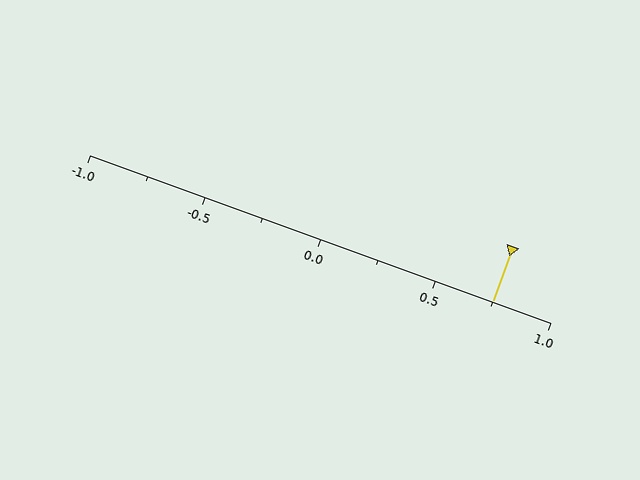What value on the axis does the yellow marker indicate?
The marker indicates approximately 0.75.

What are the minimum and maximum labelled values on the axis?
The axis runs from -1.0 to 1.0.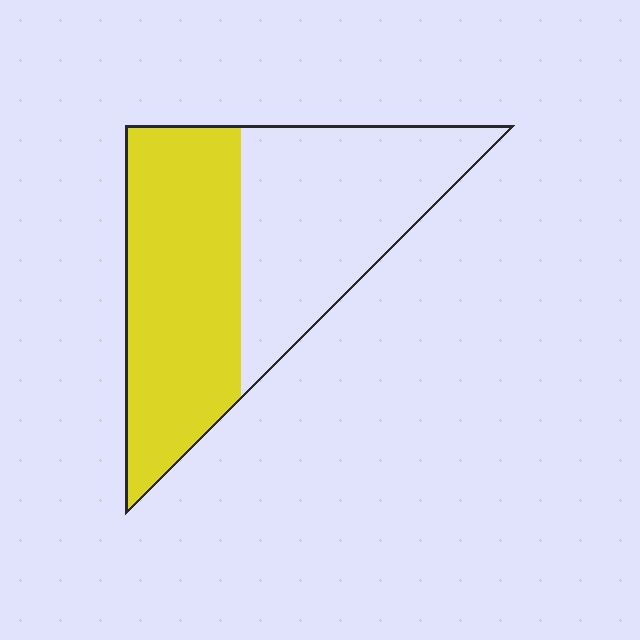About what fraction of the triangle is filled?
About one half (1/2).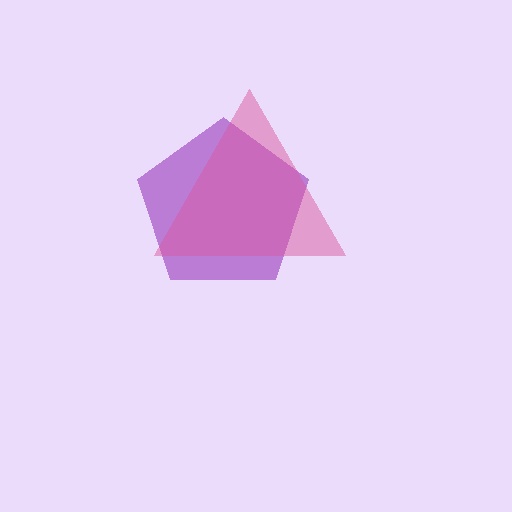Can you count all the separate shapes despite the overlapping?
Yes, there are 2 separate shapes.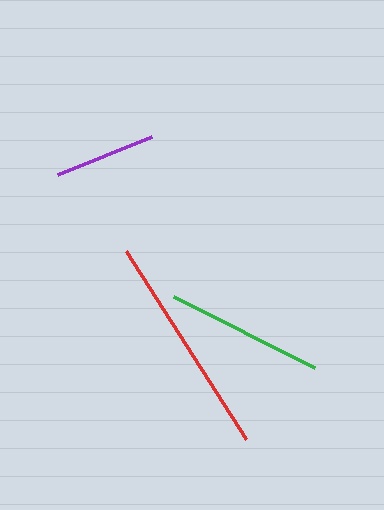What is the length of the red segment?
The red segment is approximately 223 pixels long.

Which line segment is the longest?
The red line is the longest at approximately 223 pixels.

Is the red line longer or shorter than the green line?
The red line is longer than the green line.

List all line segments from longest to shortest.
From longest to shortest: red, green, purple.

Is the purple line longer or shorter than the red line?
The red line is longer than the purple line.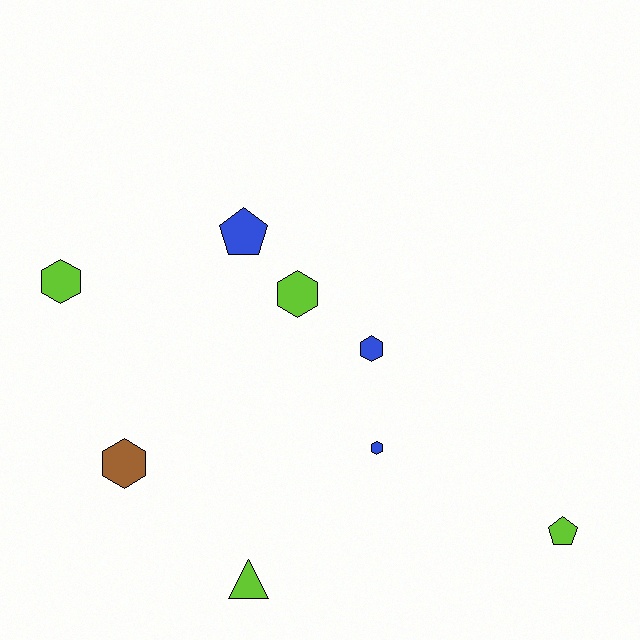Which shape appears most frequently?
Hexagon, with 5 objects.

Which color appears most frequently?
Lime, with 4 objects.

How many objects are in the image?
There are 8 objects.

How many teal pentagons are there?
There are no teal pentagons.